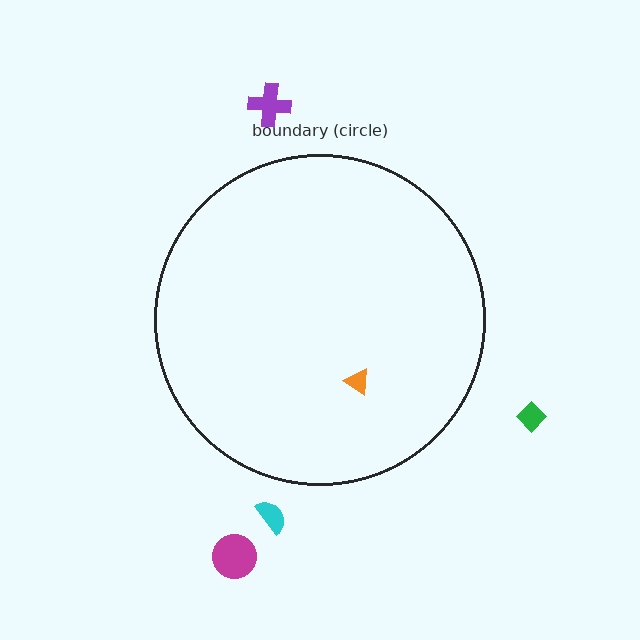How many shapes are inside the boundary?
1 inside, 4 outside.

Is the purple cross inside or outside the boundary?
Outside.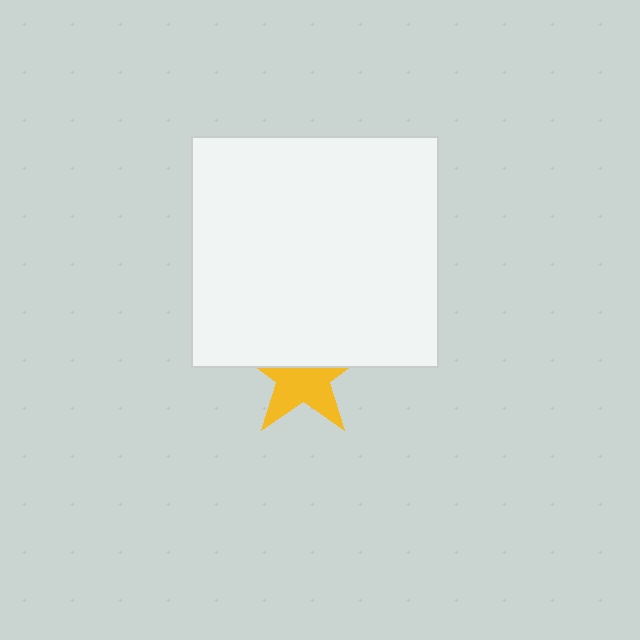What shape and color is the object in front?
The object in front is a white rectangle.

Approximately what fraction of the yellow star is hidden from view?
Roughly 46% of the yellow star is hidden behind the white rectangle.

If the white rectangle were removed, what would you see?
You would see the complete yellow star.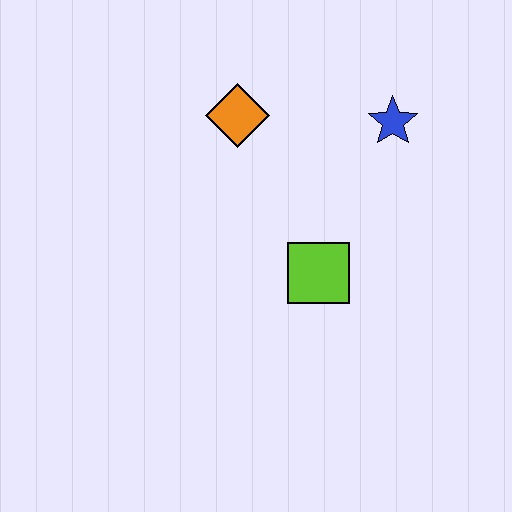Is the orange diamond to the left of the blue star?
Yes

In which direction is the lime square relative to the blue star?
The lime square is below the blue star.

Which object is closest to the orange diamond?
The blue star is closest to the orange diamond.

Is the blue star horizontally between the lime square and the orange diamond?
No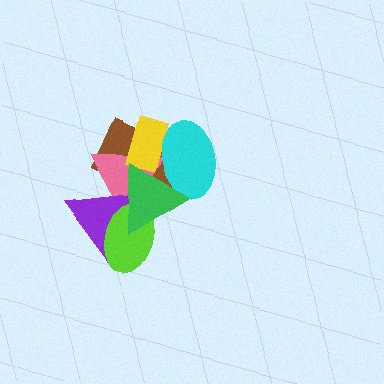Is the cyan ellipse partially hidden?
Yes, it is partially covered by another shape.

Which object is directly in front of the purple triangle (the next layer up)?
The lime ellipse is directly in front of the purple triangle.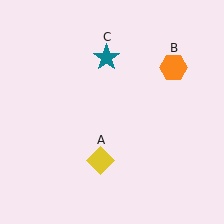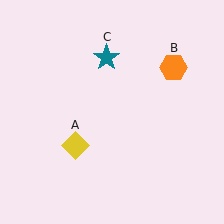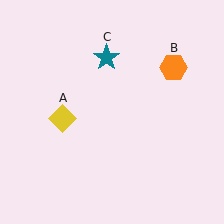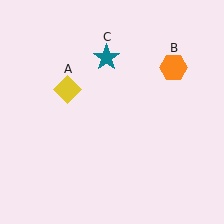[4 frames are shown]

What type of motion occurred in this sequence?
The yellow diamond (object A) rotated clockwise around the center of the scene.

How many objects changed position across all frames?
1 object changed position: yellow diamond (object A).